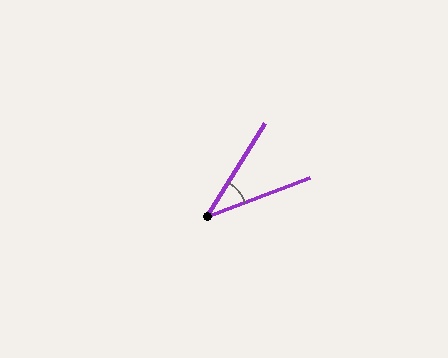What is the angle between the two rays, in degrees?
Approximately 37 degrees.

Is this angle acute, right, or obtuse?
It is acute.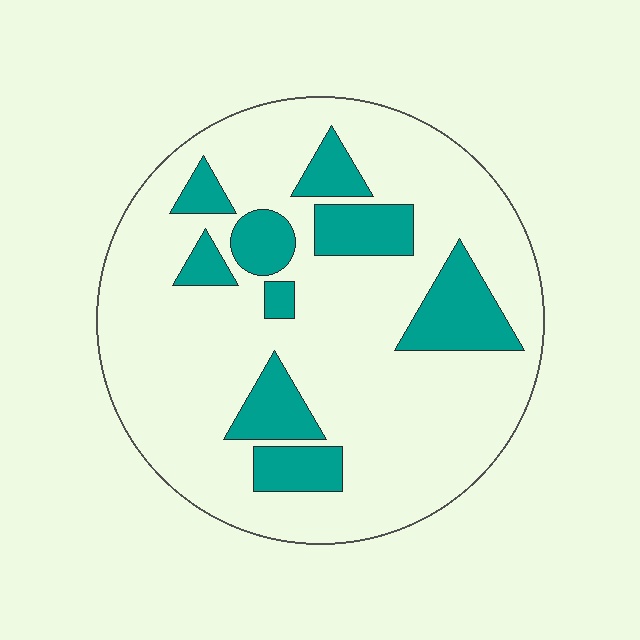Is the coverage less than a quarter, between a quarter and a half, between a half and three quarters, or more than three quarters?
Less than a quarter.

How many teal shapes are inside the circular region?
9.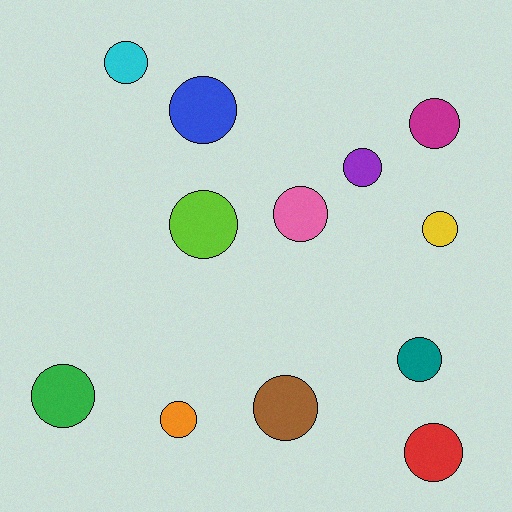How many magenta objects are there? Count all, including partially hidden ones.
There is 1 magenta object.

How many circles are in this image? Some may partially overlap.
There are 12 circles.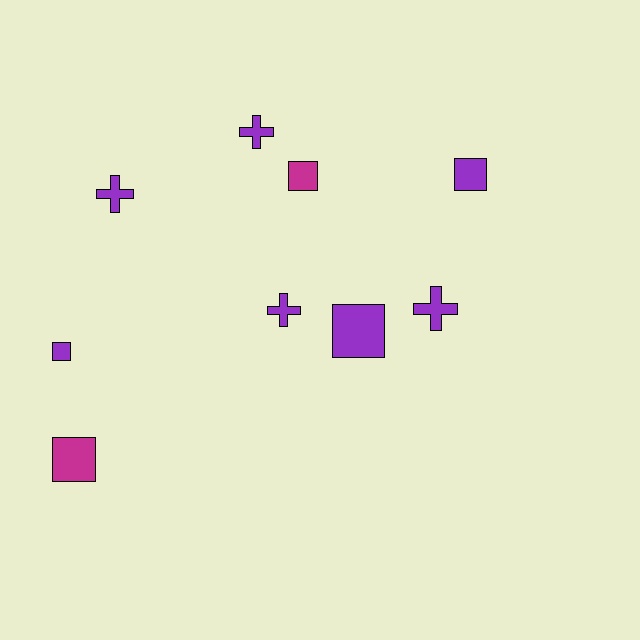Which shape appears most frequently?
Square, with 5 objects.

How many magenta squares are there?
There are 2 magenta squares.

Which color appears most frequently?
Purple, with 7 objects.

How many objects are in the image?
There are 9 objects.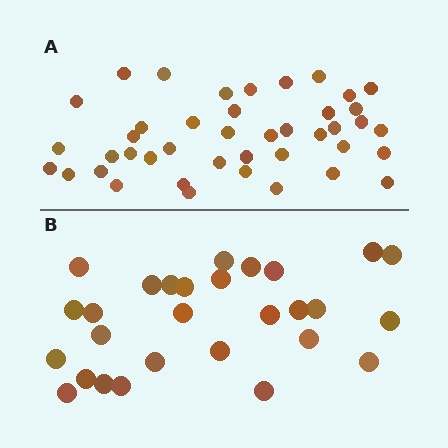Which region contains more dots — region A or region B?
Region A (the top region) has more dots.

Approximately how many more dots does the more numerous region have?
Region A has approximately 15 more dots than region B.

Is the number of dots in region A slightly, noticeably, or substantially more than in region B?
Region A has substantially more. The ratio is roughly 1.5 to 1.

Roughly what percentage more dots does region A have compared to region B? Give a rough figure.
About 50% more.